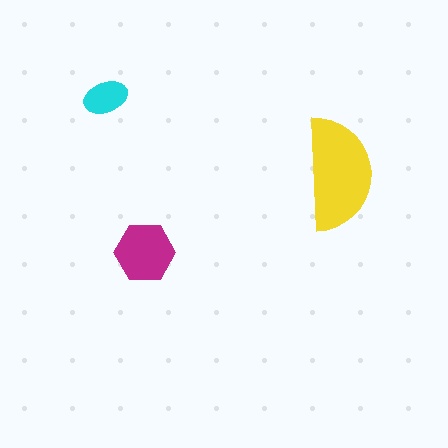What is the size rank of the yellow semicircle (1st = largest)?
1st.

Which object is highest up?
The cyan ellipse is topmost.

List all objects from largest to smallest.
The yellow semicircle, the magenta hexagon, the cyan ellipse.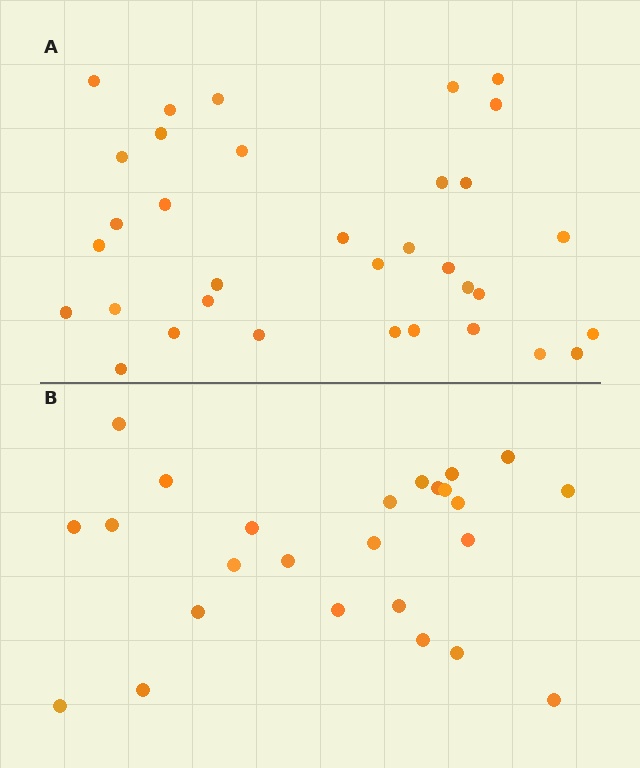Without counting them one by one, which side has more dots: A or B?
Region A (the top region) has more dots.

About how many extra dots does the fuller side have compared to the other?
Region A has roughly 8 or so more dots than region B.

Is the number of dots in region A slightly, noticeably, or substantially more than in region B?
Region A has noticeably more, but not dramatically so. The ratio is roughly 1.4 to 1.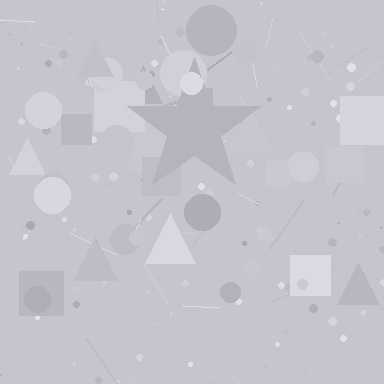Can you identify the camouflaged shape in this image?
The camouflaged shape is a star.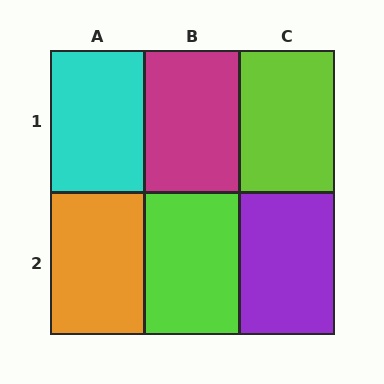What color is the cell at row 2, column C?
Purple.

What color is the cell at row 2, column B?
Lime.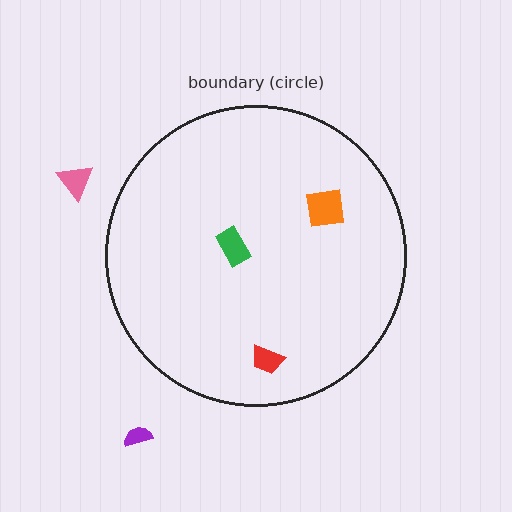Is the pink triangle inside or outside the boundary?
Outside.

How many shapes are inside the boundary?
3 inside, 2 outside.